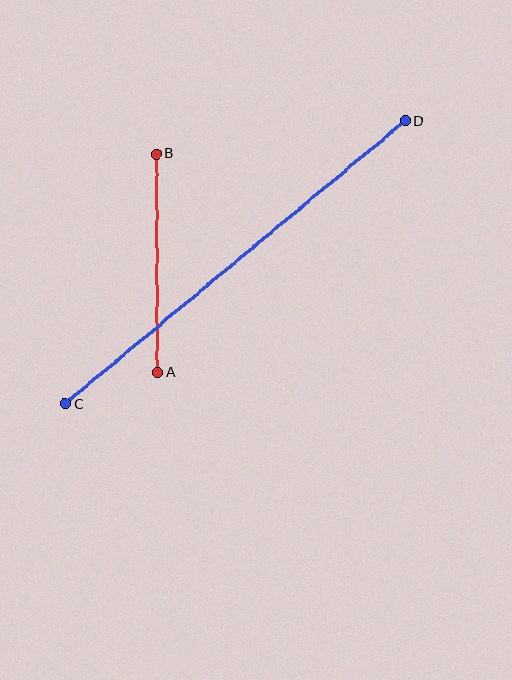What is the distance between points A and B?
The distance is approximately 219 pixels.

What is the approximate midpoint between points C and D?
The midpoint is at approximately (235, 262) pixels.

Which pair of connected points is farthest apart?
Points C and D are farthest apart.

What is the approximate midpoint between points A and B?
The midpoint is at approximately (157, 263) pixels.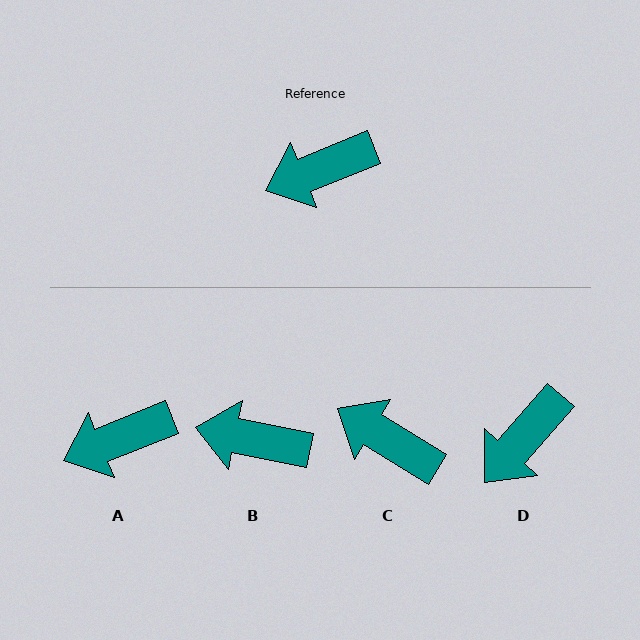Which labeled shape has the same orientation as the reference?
A.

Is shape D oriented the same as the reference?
No, it is off by about 27 degrees.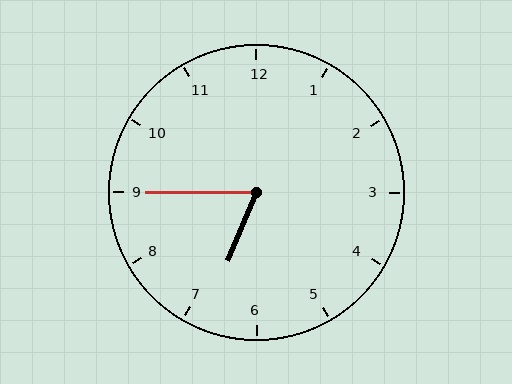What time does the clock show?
6:45.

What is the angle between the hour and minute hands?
Approximately 68 degrees.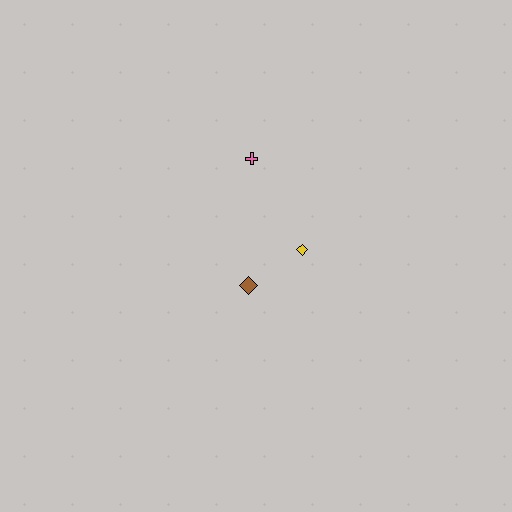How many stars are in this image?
There are no stars.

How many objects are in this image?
There are 3 objects.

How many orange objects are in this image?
There are no orange objects.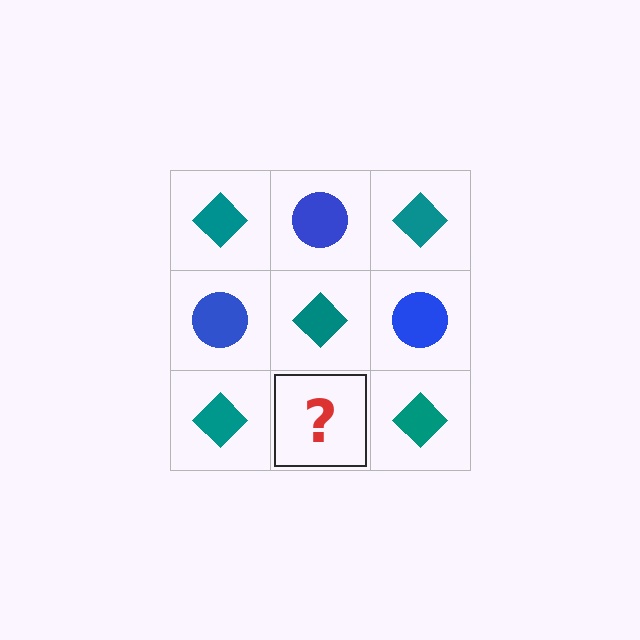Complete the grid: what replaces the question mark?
The question mark should be replaced with a blue circle.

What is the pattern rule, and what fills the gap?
The rule is that it alternates teal diamond and blue circle in a checkerboard pattern. The gap should be filled with a blue circle.